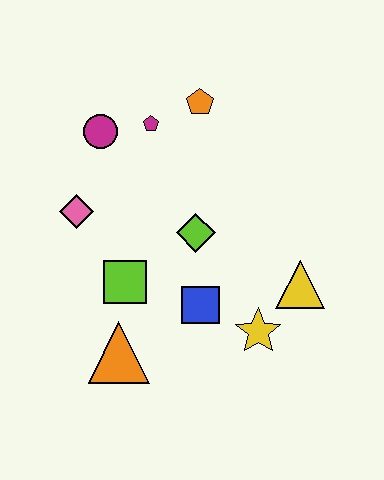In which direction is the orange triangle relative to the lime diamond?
The orange triangle is below the lime diamond.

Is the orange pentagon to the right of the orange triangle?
Yes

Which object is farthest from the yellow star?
The magenta circle is farthest from the yellow star.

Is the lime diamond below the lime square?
No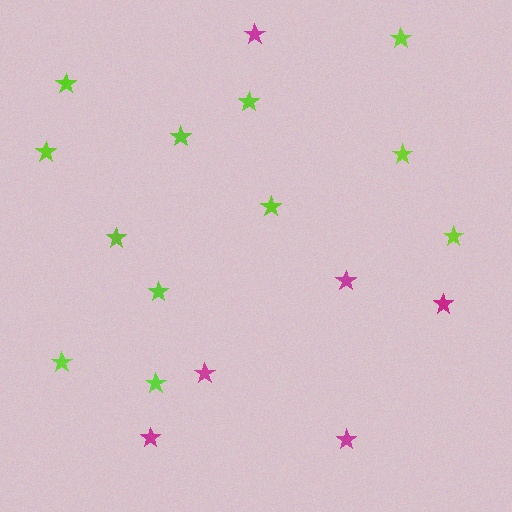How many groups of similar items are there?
There are 2 groups: one group of magenta stars (6) and one group of lime stars (12).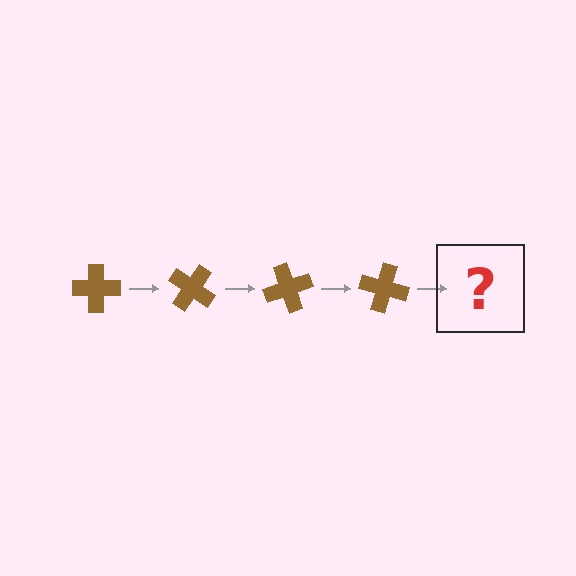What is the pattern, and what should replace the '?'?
The pattern is that the cross rotates 35 degrees each step. The '?' should be a brown cross rotated 140 degrees.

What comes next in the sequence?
The next element should be a brown cross rotated 140 degrees.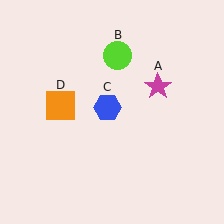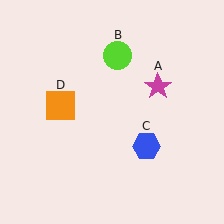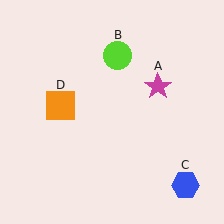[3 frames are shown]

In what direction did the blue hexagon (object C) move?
The blue hexagon (object C) moved down and to the right.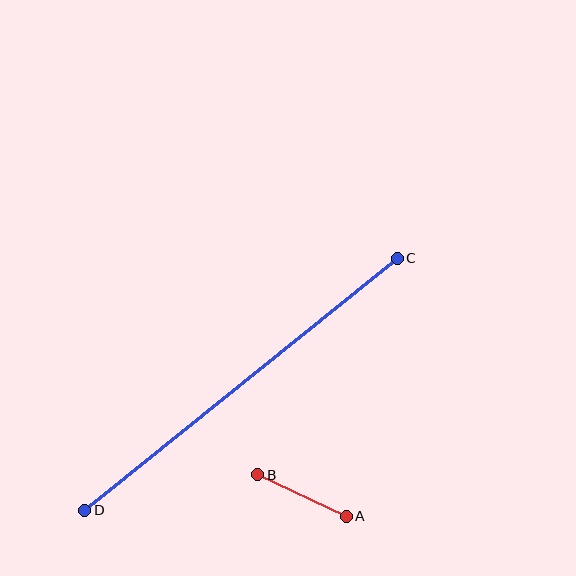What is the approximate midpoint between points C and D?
The midpoint is at approximately (241, 384) pixels.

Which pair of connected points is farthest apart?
Points C and D are farthest apart.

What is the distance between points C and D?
The distance is approximately 402 pixels.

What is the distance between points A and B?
The distance is approximately 98 pixels.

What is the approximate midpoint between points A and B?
The midpoint is at approximately (302, 495) pixels.